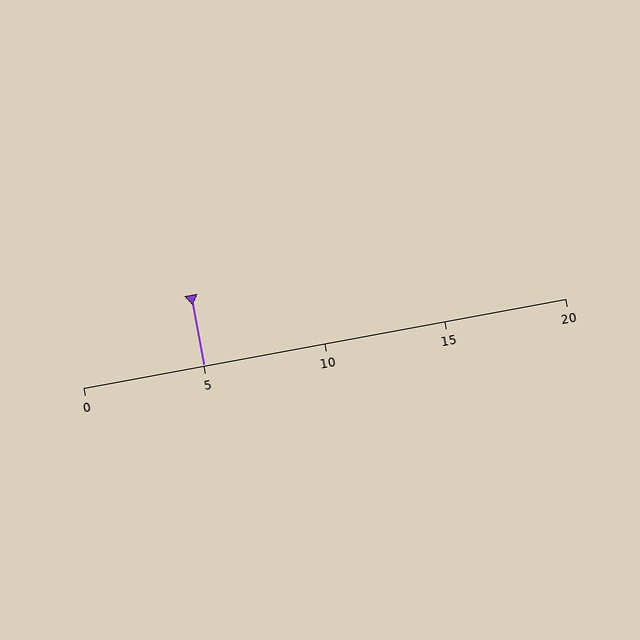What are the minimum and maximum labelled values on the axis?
The axis runs from 0 to 20.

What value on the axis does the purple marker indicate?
The marker indicates approximately 5.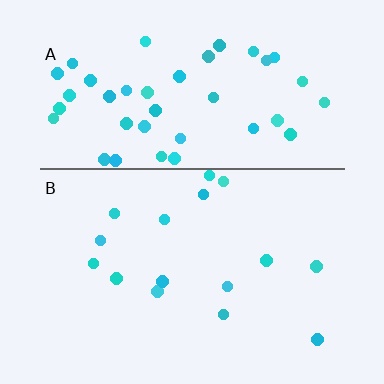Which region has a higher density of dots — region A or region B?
A (the top).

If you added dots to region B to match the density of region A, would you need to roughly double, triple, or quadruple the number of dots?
Approximately triple.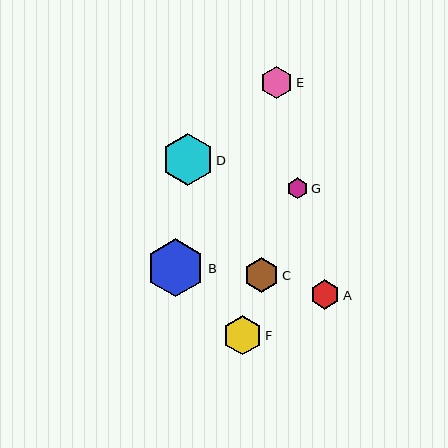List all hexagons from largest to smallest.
From largest to smallest: B, D, F, C, E, A, G.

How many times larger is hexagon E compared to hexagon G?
Hexagon E is approximately 1.6 times the size of hexagon G.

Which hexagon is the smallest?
Hexagon G is the smallest with a size of approximately 21 pixels.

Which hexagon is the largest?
Hexagon B is the largest with a size of approximately 58 pixels.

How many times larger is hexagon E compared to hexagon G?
Hexagon E is approximately 1.6 times the size of hexagon G.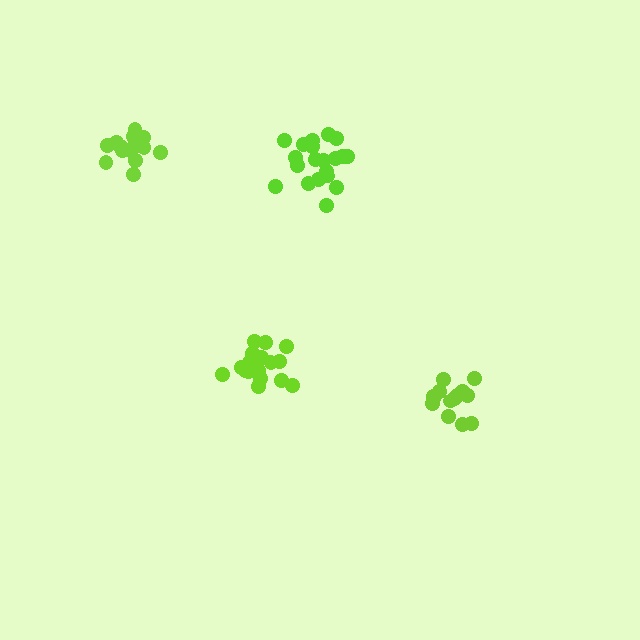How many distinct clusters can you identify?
There are 4 distinct clusters.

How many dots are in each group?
Group 1: 19 dots, Group 2: 14 dots, Group 3: 20 dots, Group 4: 16 dots (69 total).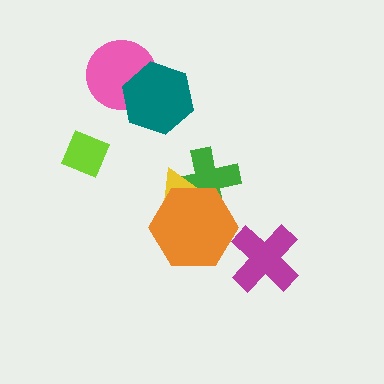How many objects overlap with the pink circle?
1 object overlaps with the pink circle.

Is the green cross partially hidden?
Yes, it is partially covered by another shape.